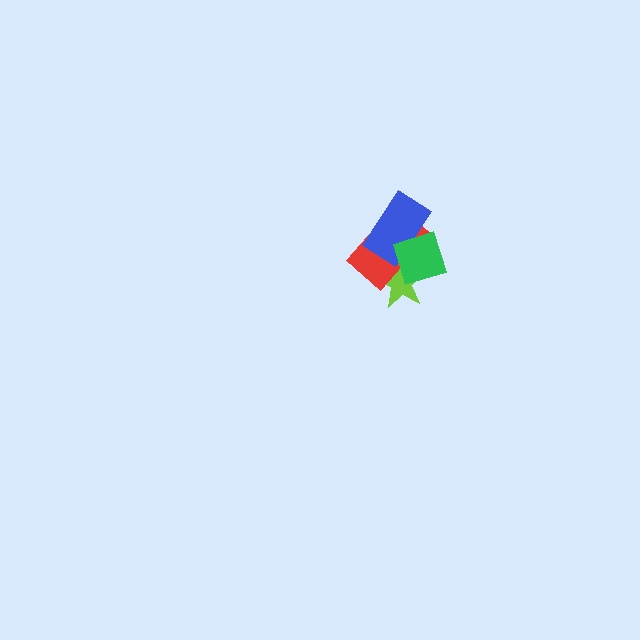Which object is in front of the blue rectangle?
The green diamond is in front of the blue rectangle.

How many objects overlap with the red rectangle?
3 objects overlap with the red rectangle.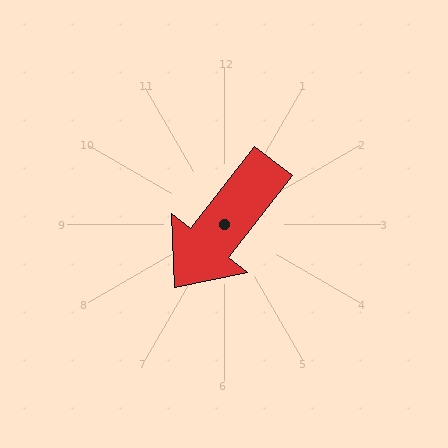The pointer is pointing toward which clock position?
Roughly 7 o'clock.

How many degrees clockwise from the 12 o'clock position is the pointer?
Approximately 218 degrees.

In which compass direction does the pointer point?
Southwest.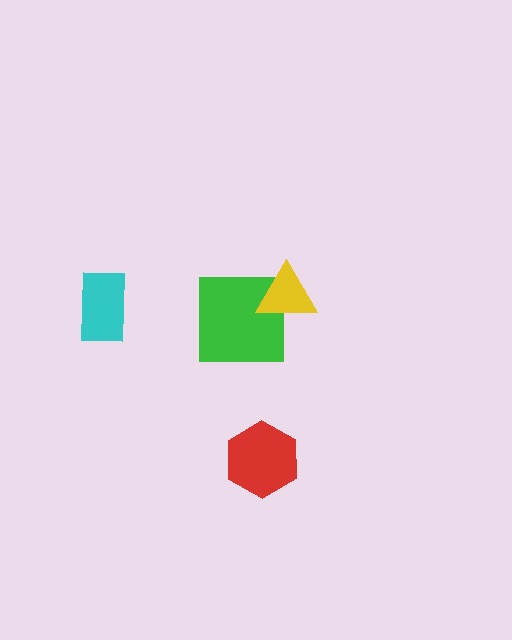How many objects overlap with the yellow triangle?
1 object overlaps with the yellow triangle.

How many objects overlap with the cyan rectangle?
0 objects overlap with the cyan rectangle.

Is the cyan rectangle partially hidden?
No, no other shape covers it.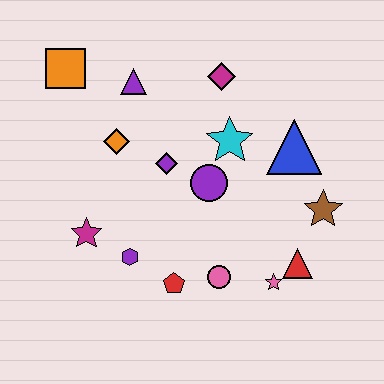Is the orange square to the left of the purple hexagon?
Yes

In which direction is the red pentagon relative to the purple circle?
The red pentagon is below the purple circle.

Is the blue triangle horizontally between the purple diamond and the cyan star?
No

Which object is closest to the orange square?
The purple triangle is closest to the orange square.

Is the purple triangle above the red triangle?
Yes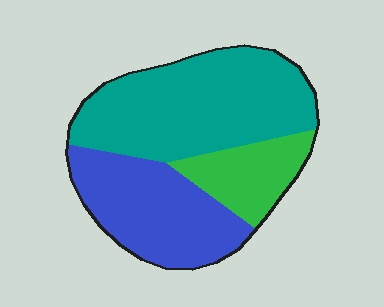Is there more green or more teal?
Teal.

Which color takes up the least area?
Green, at roughly 15%.